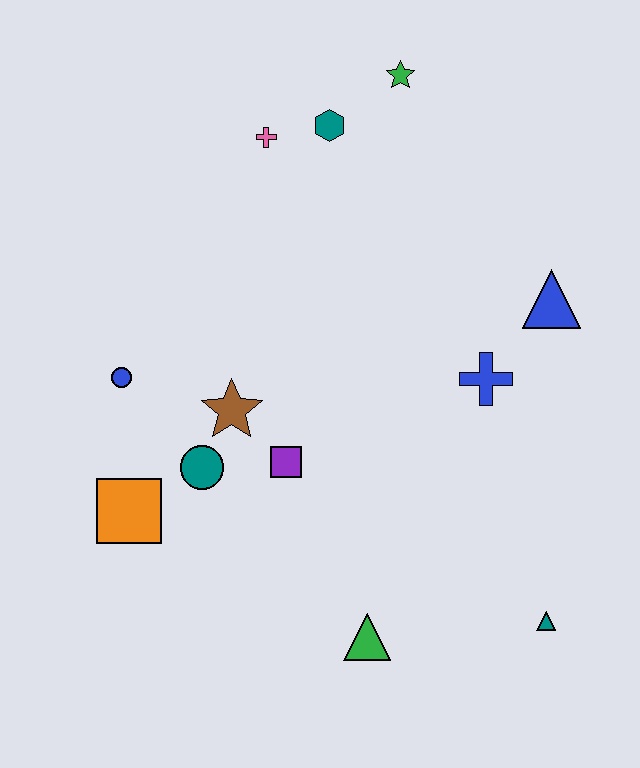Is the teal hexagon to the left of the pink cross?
No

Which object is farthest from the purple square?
The green star is farthest from the purple square.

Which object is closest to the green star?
The teal hexagon is closest to the green star.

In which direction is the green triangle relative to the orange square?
The green triangle is to the right of the orange square.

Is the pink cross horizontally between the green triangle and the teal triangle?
No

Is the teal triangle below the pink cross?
Yes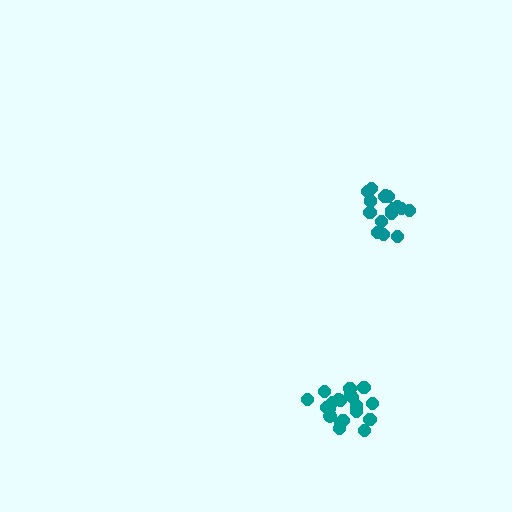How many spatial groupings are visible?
There are 2 spatial groupings.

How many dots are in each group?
Group 1: 17 dots, Group 2: 20 dots (37 total).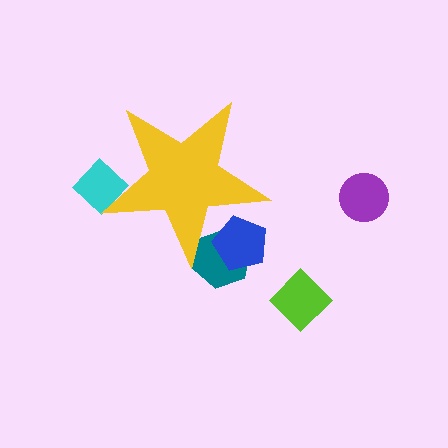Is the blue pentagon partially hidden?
Yes, the blue pentagon is partially hidden behind the yellow star.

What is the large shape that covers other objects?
A yellow star.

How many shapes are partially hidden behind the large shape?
3 shapes are partially hidden.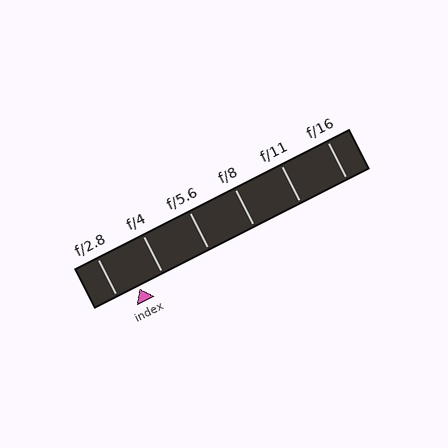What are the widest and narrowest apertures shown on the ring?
The widest aperture shown is f/2.8 and the narrowest is f/16.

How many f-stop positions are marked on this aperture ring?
There are 6 f-stop positions marked.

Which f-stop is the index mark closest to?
The index mark is closest to f/2.8.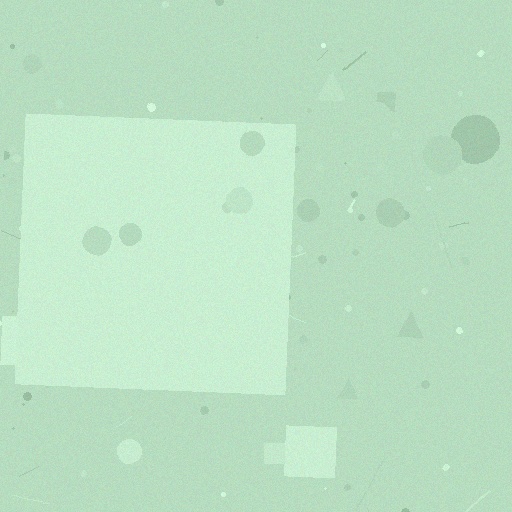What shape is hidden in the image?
A square is hidden in the image.